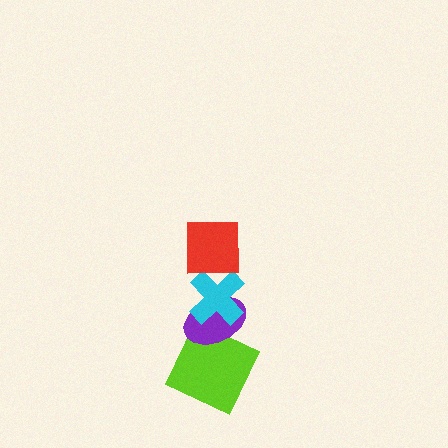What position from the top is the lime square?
The lime square is 4th from the top.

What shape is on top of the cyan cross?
The red square is on top of the cyan cross.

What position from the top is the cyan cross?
The cyan cross is 2nd from the top.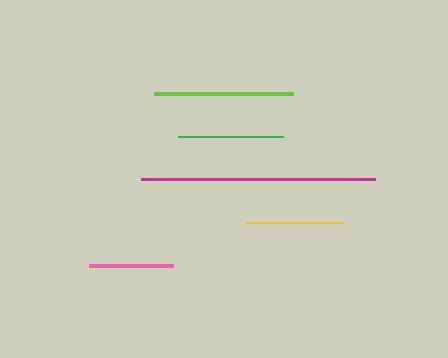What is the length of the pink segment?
The pink segment is approximately 84 pixels long.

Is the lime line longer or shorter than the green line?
The lime line is longer than the green line.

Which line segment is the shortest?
The pink line is the shortest at approximately 84 pixels.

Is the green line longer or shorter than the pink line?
The green line is longer than the pink line.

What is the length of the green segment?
The green segment is approximately 105 pixels long.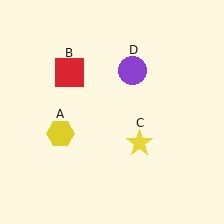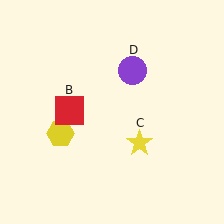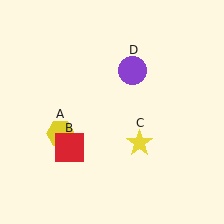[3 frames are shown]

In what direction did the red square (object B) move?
The red square (object B) moved down.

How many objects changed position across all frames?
1 object changed position: red square (object B).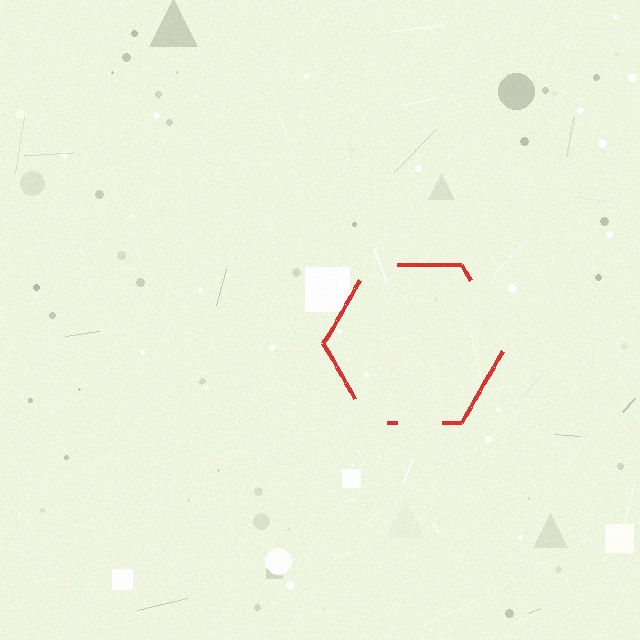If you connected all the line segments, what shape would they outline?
They would outline a hexagon.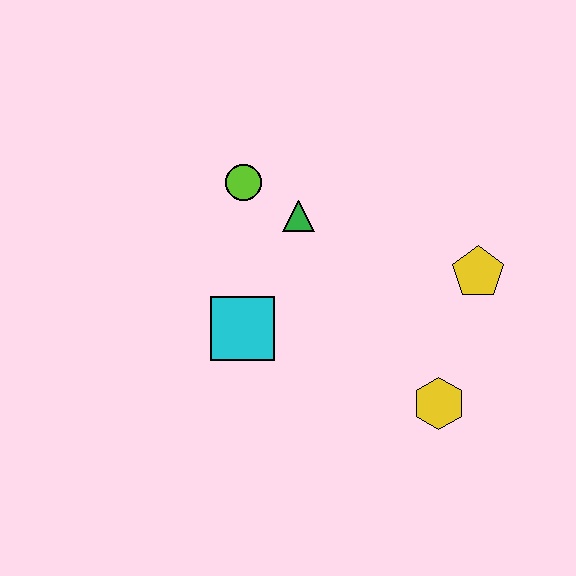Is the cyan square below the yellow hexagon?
No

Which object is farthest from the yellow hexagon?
The lime circle is farthest from the yellow hexagon.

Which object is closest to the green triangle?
The lime circle is closest to the green triangle.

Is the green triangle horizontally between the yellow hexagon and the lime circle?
Yes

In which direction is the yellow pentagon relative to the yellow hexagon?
The yellow pentagon is above the yellow hexagon.